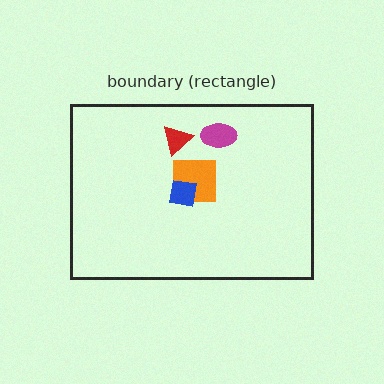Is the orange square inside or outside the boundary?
Inside.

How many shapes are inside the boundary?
4 inside, 0 outside.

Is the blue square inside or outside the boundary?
Inside.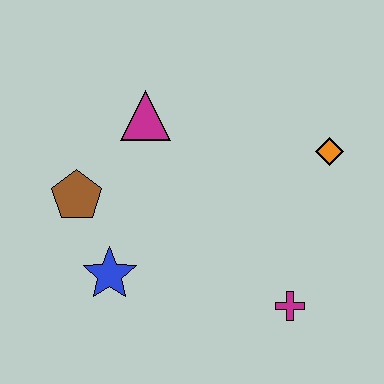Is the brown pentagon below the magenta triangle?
Yes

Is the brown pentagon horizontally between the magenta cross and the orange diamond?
No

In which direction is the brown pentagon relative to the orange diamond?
The brown pentagon is to the left of the orange diamond.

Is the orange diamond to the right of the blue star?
Yes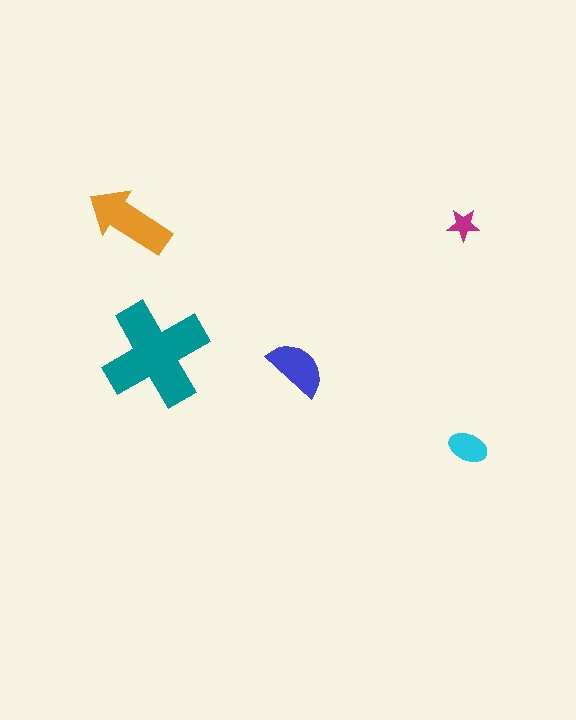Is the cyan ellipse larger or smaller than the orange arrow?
Smaller.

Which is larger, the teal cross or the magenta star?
The teal cross.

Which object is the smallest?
The magenta star.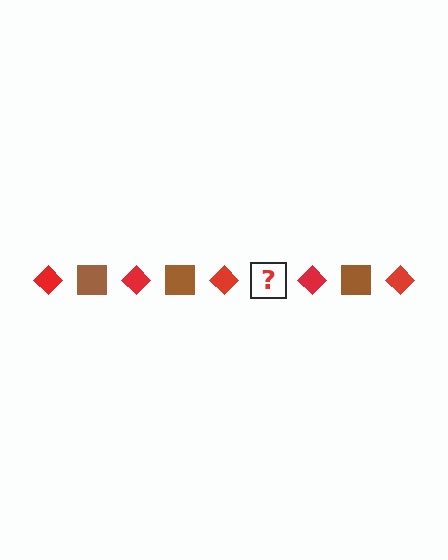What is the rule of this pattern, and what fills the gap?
The rule is that the pattern alternates between red diamond and brown square. The gap should be filled with a brown square.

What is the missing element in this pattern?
The missing element is a brown square.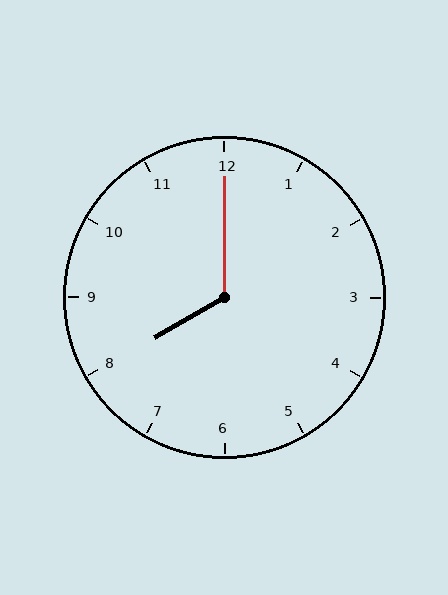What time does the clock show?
8:00.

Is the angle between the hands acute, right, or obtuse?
It is obtuse.